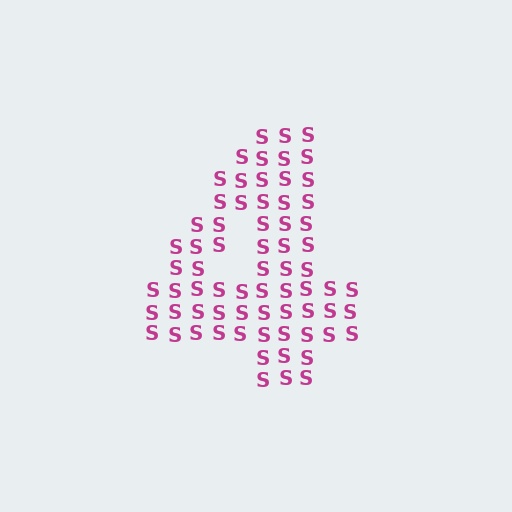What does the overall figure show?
The overall figure shows the digit 4.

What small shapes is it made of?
It is made of small letter S's.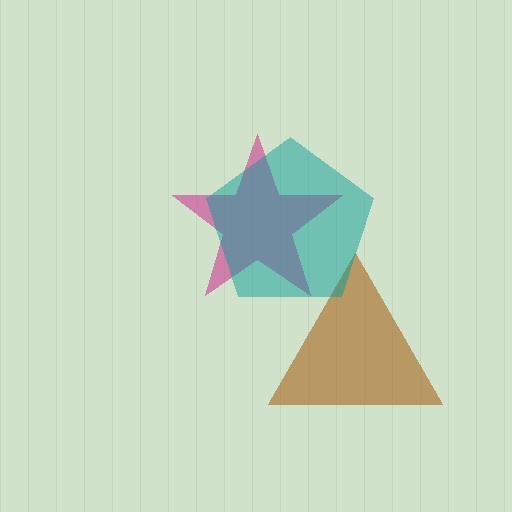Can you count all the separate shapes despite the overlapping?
Yes, there are 3 separate shapes.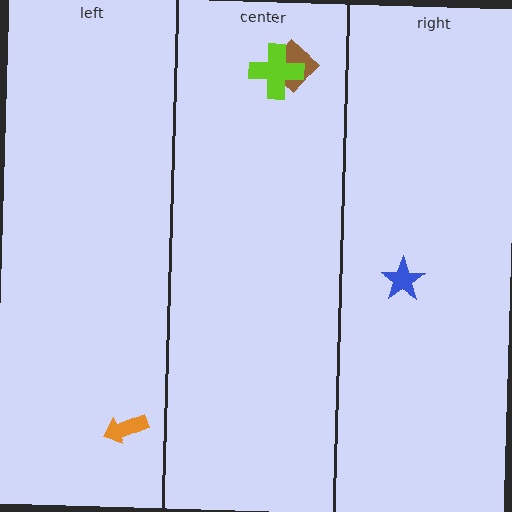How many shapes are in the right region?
1.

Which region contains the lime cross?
The center region.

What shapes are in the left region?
The orange arrow.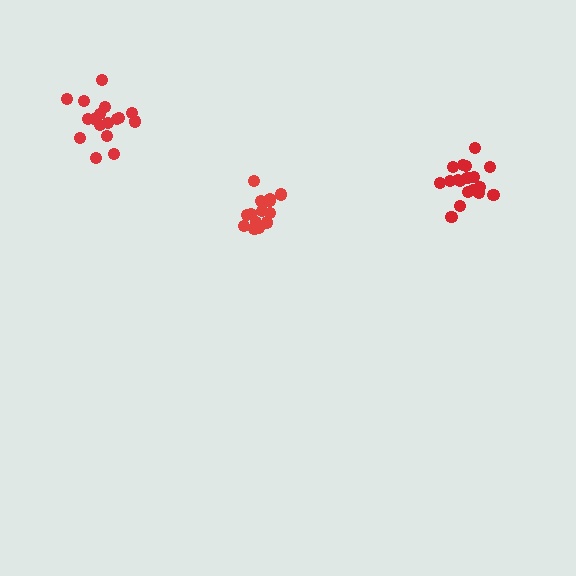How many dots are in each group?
Group 1: 16 dots, Group 2: 18 dots, Group 3: 17 dots (51 total).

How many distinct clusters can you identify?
There are 3 distinct clusters.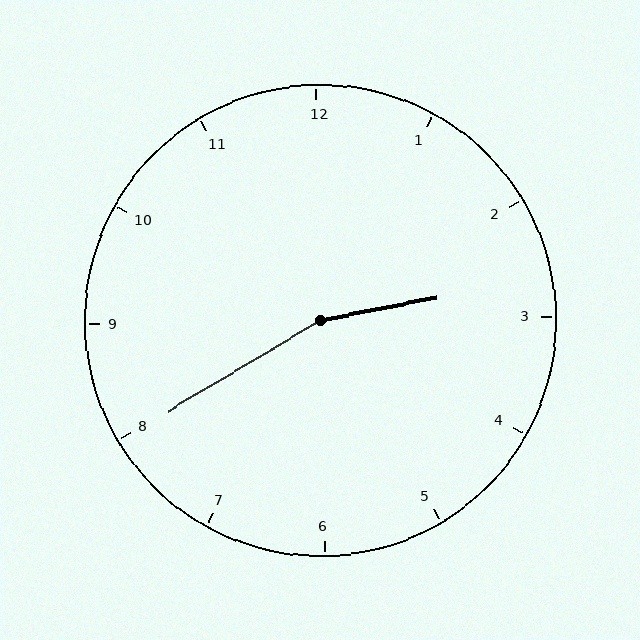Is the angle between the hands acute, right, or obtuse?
It is obtuse.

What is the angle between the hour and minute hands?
Approximately 160 degrees.